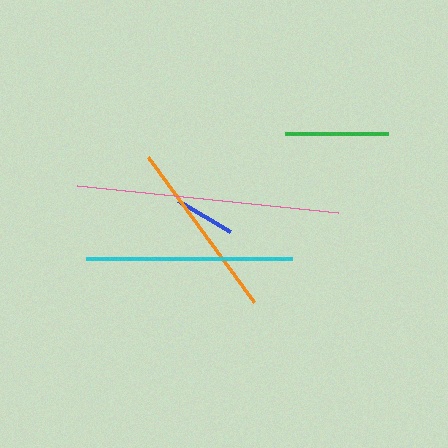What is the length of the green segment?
The green segment is approximately 103 pixels long.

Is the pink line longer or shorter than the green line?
The pink line is longer than the green line.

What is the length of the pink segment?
The pink segment is approximately 262 pixels long.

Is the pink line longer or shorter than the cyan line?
The pink line is longer than the cyan line.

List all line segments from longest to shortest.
From longest to shortest: pink, cyan, orange, green, blue.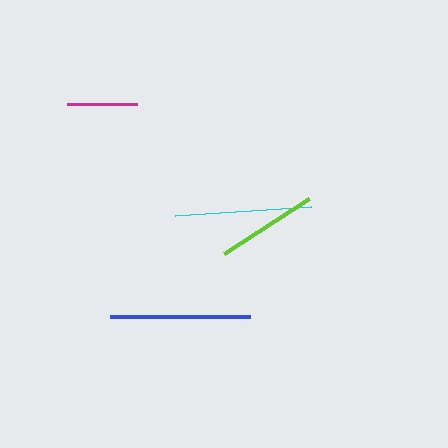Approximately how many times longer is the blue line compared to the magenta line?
The blue line is approximately 2.0 times the length of the magenta line.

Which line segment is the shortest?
The magenta line is the shortest at approximately 70 pixels.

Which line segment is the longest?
The blue line is the longest at approximately 140 pixels.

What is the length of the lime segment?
The lime segment is approximately 101 pixels long.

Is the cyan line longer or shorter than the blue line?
The blue line is longer than the cyan line.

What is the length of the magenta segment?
The magenta segment is approximately 70 pixels long.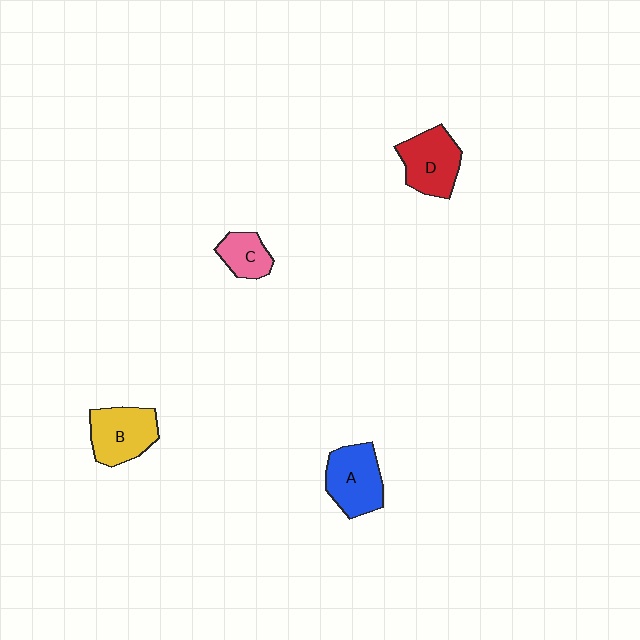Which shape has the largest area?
Shape A (blue).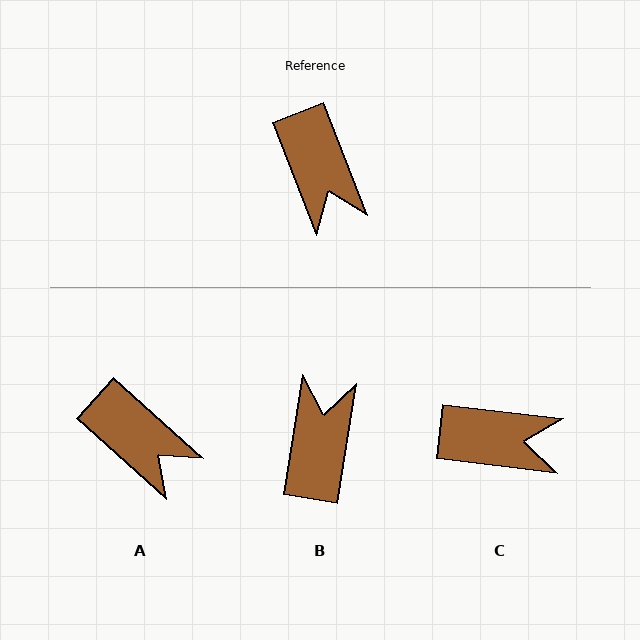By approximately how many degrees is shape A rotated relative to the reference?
Approximately 27 degrees counter-clockwise.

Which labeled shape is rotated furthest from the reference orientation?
B, about 150 degrees away.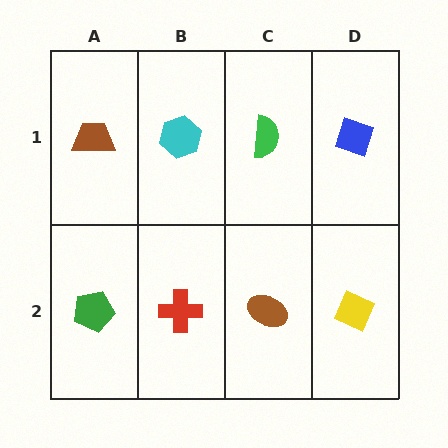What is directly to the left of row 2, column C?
A red cross.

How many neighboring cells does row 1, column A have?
2.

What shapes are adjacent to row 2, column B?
A cyan hexagon (row 1, column B), a green pentagon (row 2, column A), a brown ellipse (row 2, column C).